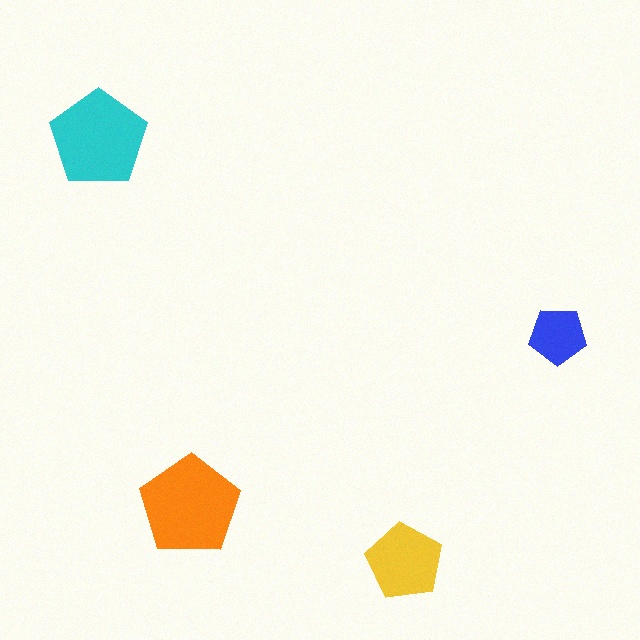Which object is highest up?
The cyan pentagon is topmost.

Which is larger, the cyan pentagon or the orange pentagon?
The orange one.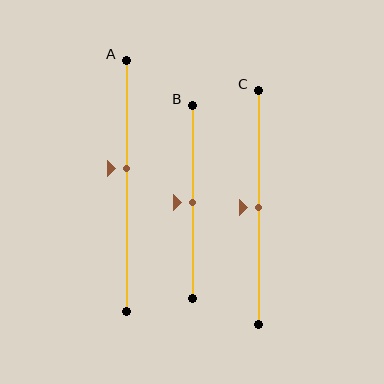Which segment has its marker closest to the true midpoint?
Segment B has its marker closest to the true midpoint.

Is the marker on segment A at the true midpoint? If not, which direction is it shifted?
No, the marker on segment A is shifted upward by about 7% of the segment length.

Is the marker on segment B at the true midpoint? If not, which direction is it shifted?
Yes, the marker on segment B is at the true midpoint.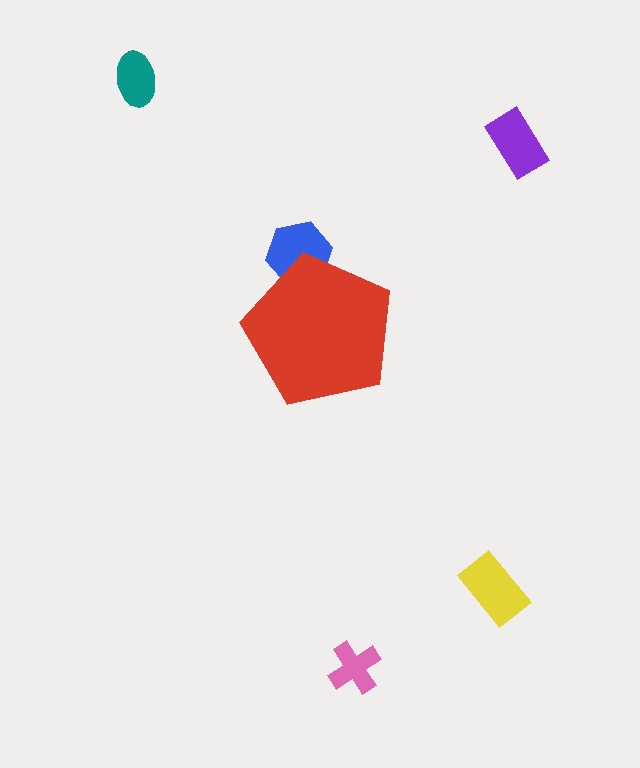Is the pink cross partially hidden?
No, the pink cross is fully visible.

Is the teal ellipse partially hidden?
No, the teal ellipse is fully visible.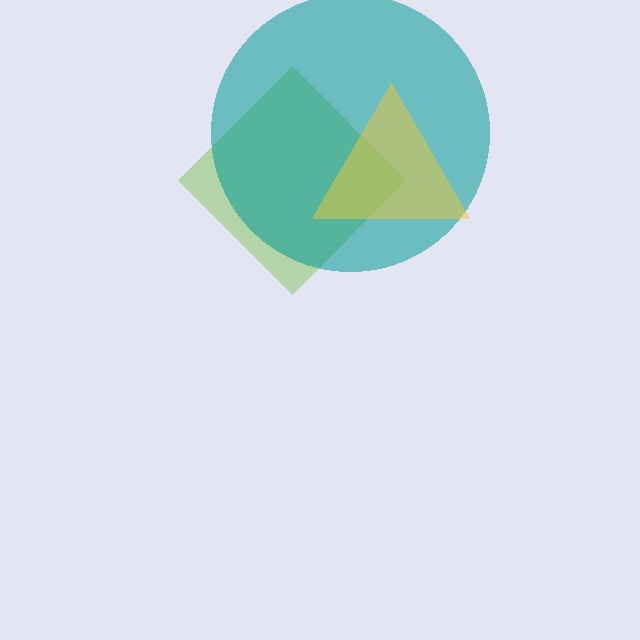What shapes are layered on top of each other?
The layered shapes are: a lime diamond, a teal circle, a yellow triangle.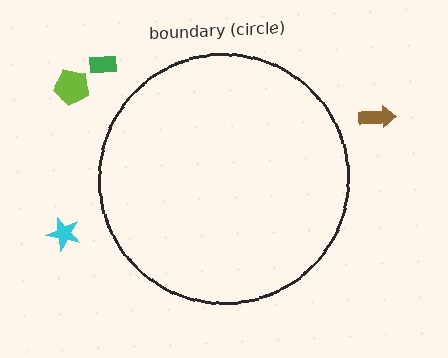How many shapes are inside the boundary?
0 inside, 4 outside.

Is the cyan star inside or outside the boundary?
Outside.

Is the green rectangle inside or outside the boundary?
Outside.